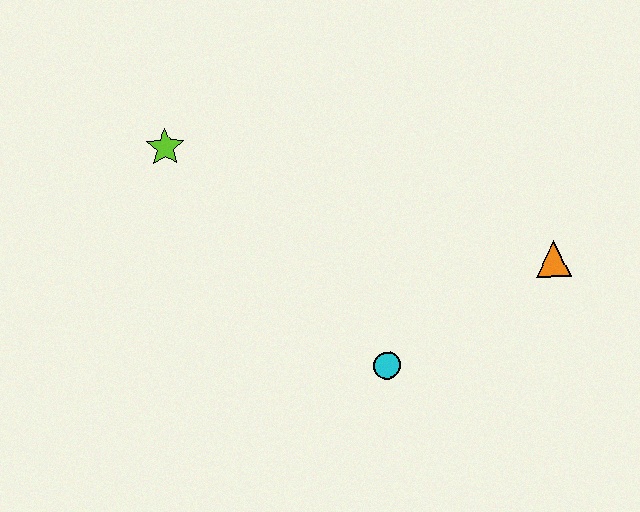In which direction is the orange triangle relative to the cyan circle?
The orange triangle is to the right of the cyan circle.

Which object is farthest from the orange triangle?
The lime star is farthest from the orange triangle.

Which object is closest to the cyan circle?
The orange triangle is closest to the cyan circle.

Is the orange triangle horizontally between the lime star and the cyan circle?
No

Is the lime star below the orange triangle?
No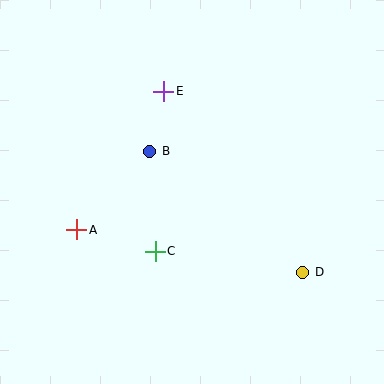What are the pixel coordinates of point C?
Point C is at (155, 251).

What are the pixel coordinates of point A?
Point A is at (77, 230).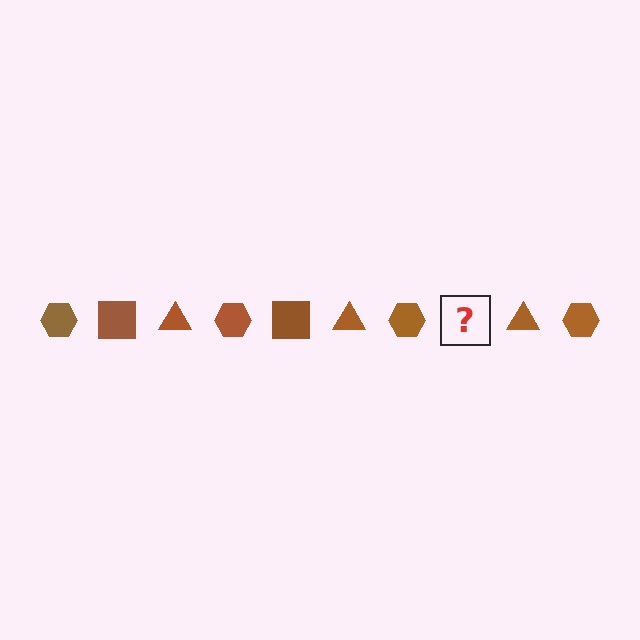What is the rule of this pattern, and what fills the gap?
The rule is that the pattern cycles through hexagon, square, triangle shapes in brown. The gap should be filled with a brown square.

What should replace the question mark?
The question mark should be replaced with a brown square.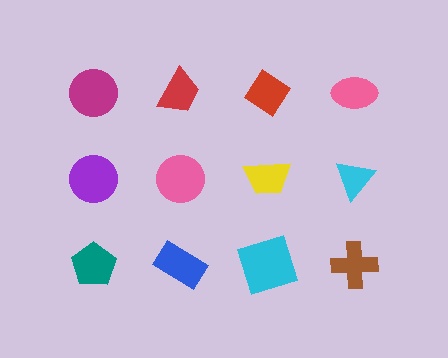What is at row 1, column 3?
A red diamond.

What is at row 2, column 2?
A pink circle.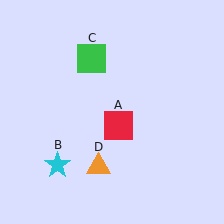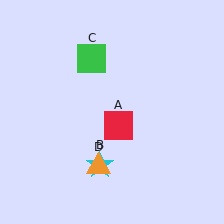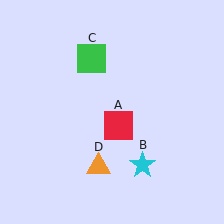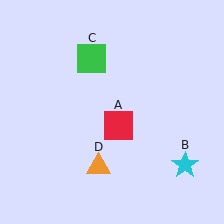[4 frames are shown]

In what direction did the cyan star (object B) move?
The cyan star (object B) moved right.